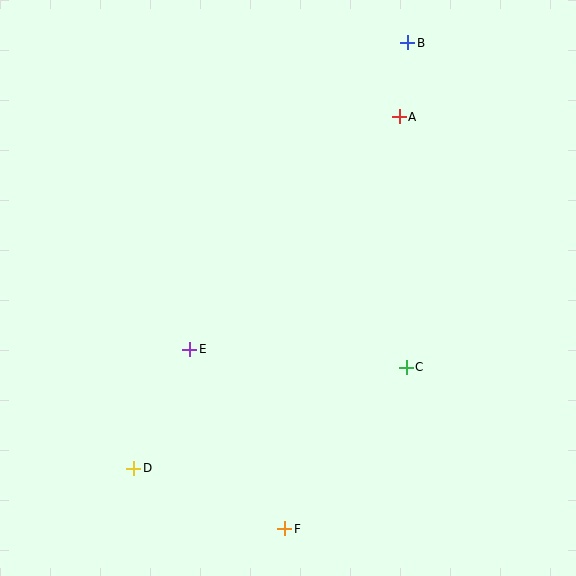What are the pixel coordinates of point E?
Point E is at (190, 349).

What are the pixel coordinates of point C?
Point C is at (406, 367).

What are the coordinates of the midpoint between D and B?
The midpoint between D and B is at (271, 256).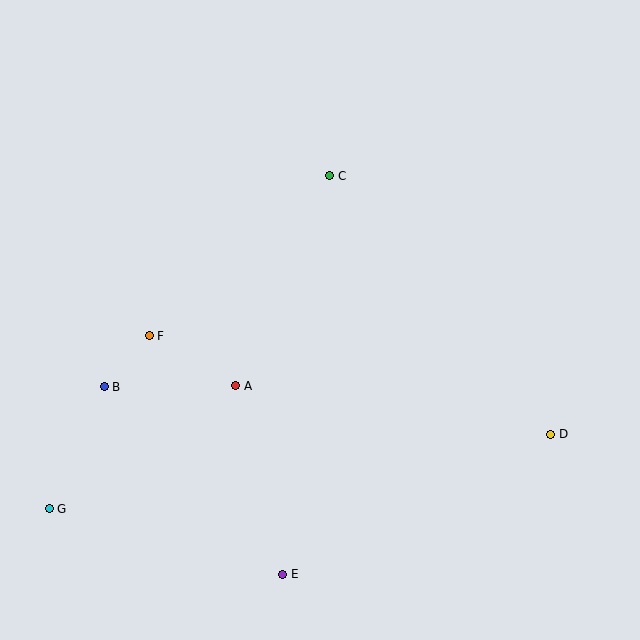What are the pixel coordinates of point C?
Point C is at (330, 176).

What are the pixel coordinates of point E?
Point E is at (283, 575).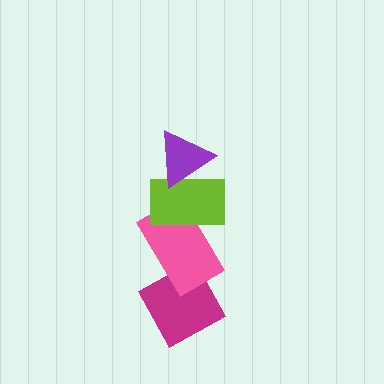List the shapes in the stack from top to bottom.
From top to bottom: the purple triangle, the lime rectangle, the pink rectangle, the magenta diamond.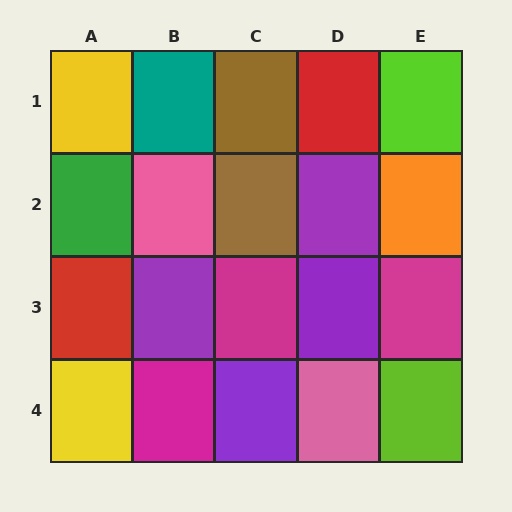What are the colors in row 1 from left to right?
Yellow, teal, brown, red, lime.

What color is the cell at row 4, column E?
Lime.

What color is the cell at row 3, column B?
Purple.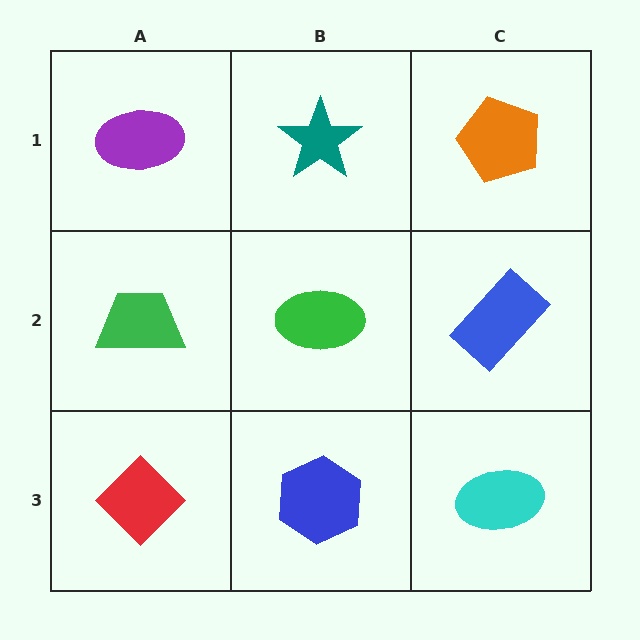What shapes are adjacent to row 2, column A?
A purple ellipse (row 1, column A), a red diamond (row 3, column A), a green ellipse (row 2, column B).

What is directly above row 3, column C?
A blue rectangle.